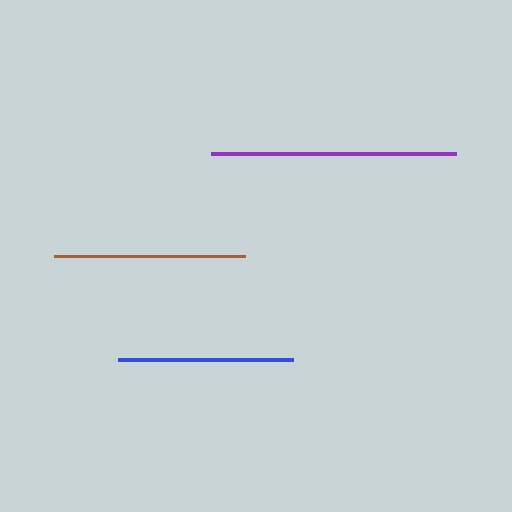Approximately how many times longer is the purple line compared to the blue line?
The purple line is approximately 1.4 times the length of the blue line.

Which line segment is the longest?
The purple line is the longest at approximately 246 pixels.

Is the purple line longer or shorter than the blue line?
The purple line is longer than the blue line.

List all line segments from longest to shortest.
From longest to shortest: purple, brown, blue.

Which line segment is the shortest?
The blue line is the shortest at approximately 175 pixels.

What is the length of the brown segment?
The brown segment is approximately 191 pixels long.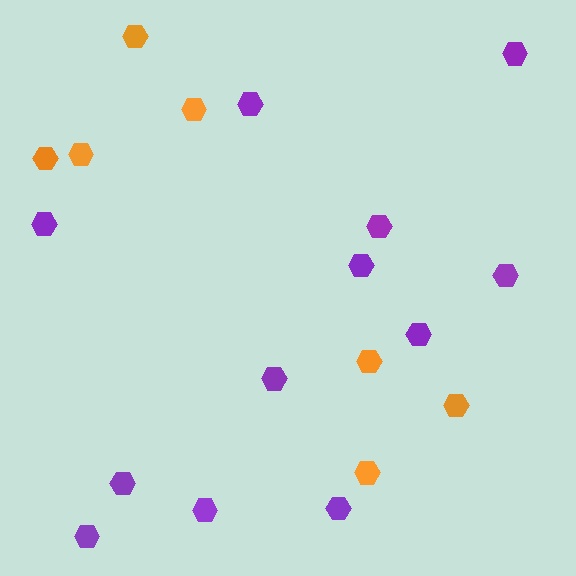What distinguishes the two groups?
There are 2 groups: one group of orange hexagons (7) and one group of purple hexagons (12).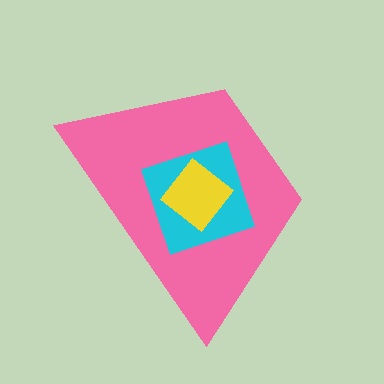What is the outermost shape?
The pink trapezoid.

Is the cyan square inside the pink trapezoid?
Yes.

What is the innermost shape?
The yellow diamond.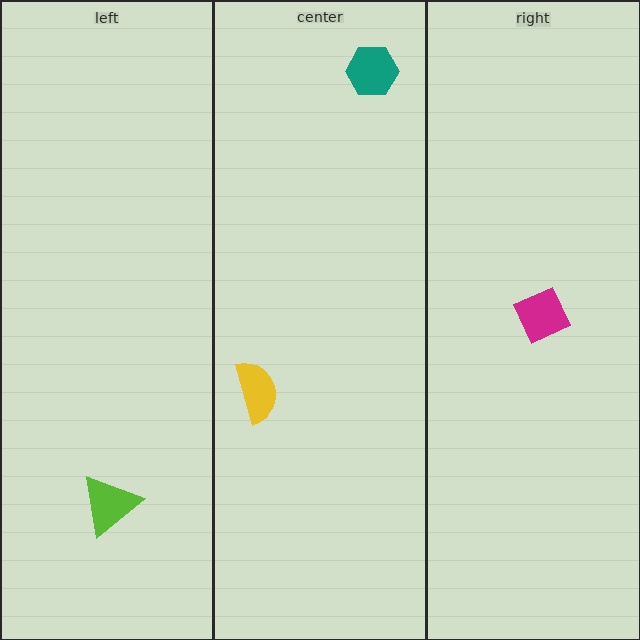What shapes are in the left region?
The lime triangle.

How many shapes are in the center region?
2.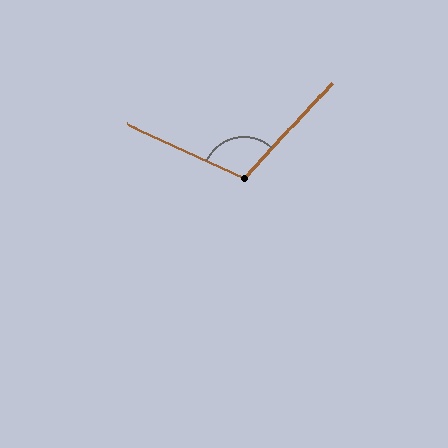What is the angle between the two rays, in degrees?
Approximately 108 degrees.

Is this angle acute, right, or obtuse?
It is obtuse.